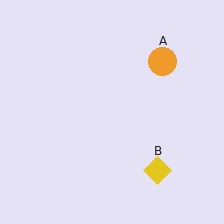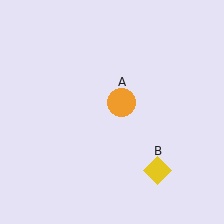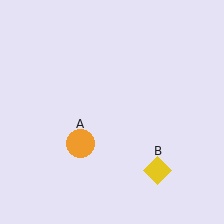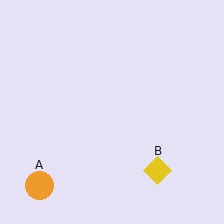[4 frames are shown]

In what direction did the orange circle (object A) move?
The orange circle (object A) moved down and to the left.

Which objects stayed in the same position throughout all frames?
Yellow diamond (object B) remained stationary.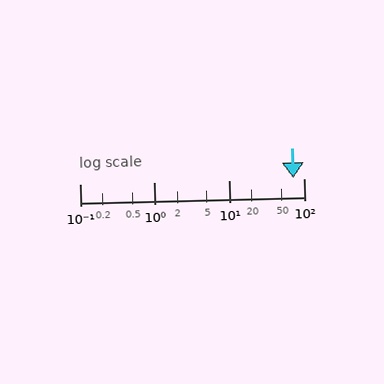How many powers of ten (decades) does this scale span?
The scale spans 3 decades, from 0.1 to 100.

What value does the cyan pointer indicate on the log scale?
The pointer indicates approximately 72.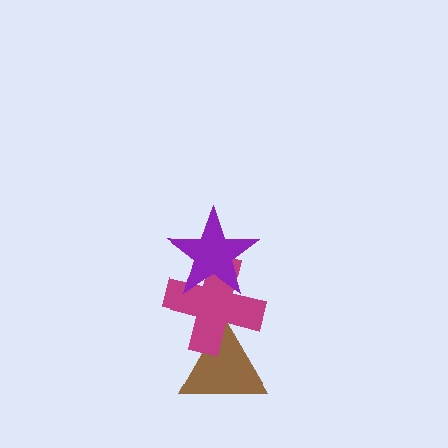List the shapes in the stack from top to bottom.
From top to bottom: the purple star, the magenta cross, the brown triangle.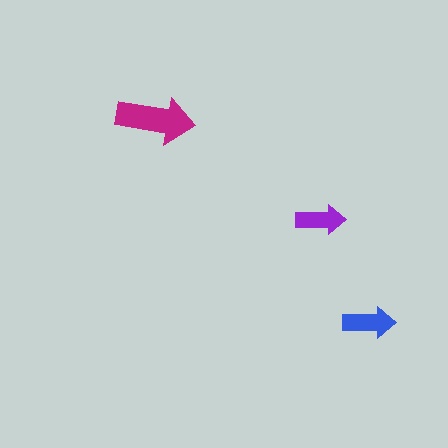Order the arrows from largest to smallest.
the magenta one, the blue one, the purple one.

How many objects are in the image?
There are 3 objects in the image.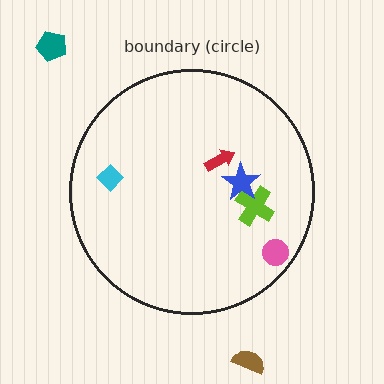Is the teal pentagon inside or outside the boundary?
Outside.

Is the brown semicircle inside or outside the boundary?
Outside.